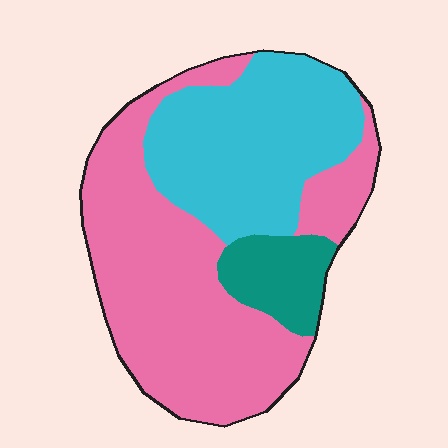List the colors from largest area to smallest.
From largest to smallest: pink, cyan, teal.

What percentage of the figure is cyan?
Cyan covers 35% of the figure.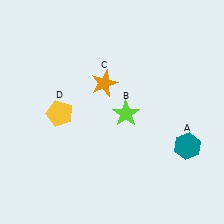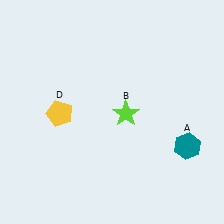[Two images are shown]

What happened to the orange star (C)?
The orange star (C) was removed in Image 2. It was in the top-left area of Image 1.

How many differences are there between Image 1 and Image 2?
There is 1 difference between the two images.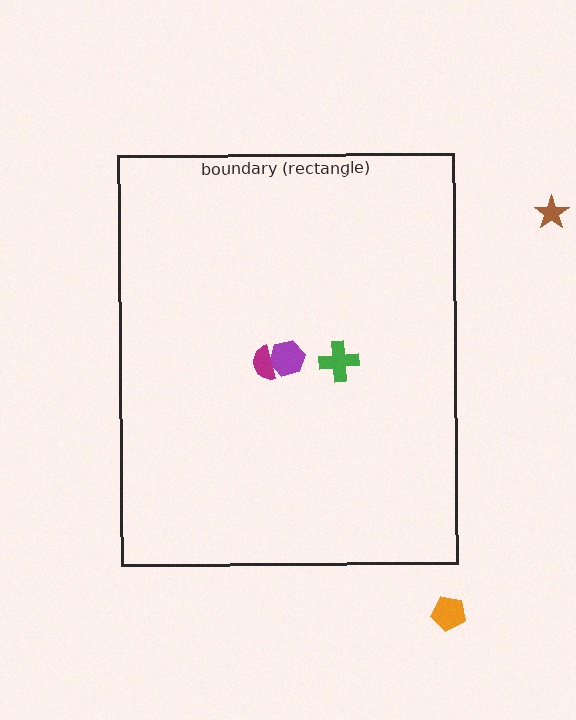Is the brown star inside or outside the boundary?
Outside.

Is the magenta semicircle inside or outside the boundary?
Inside.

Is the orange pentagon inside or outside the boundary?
Outside.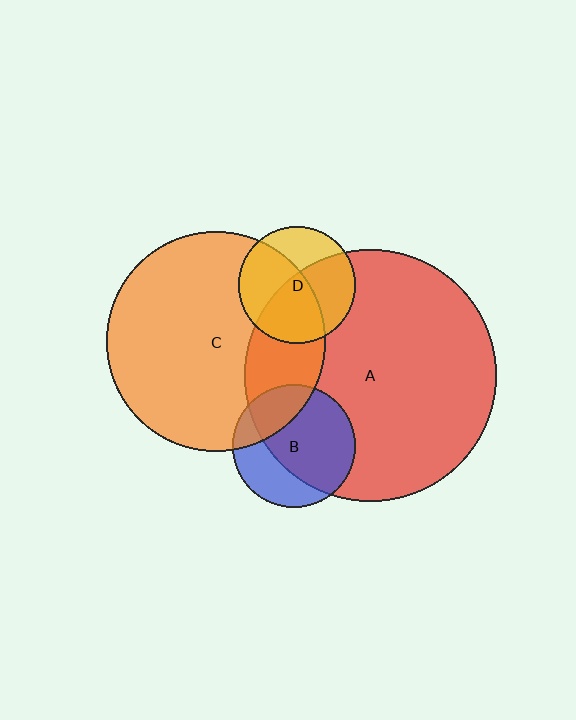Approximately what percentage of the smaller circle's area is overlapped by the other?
Approximately 55%.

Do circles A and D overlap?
Yes.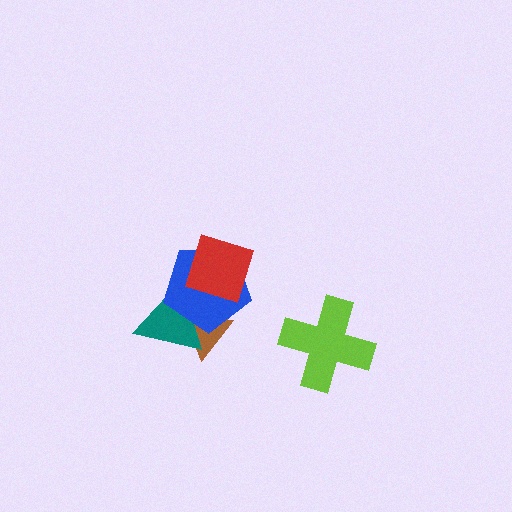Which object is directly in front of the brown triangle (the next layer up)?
The teal triangle is directly in front of the brown triangle.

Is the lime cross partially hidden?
No, no other shape covers it.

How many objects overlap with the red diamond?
2 objects overlap with the red diamond.